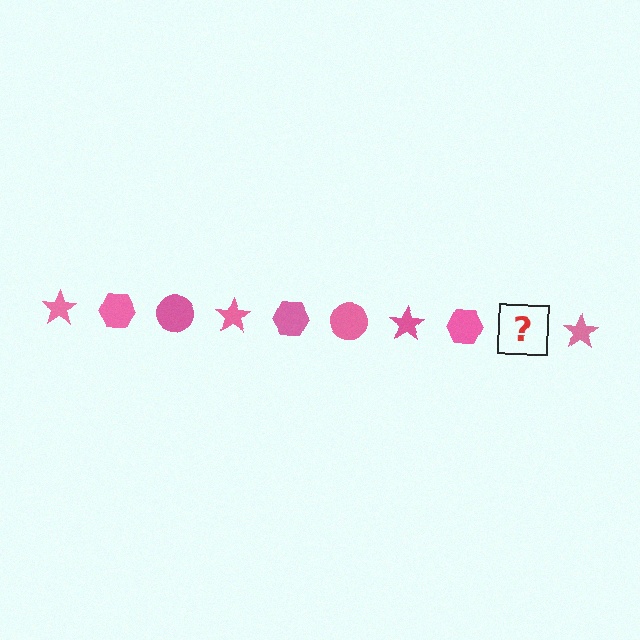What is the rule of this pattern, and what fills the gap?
The rule is that the pattern cycles through star, hexagon, circle shapes in pink. The gap should be filled with a pink circle.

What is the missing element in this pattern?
The missing element is a pink circle.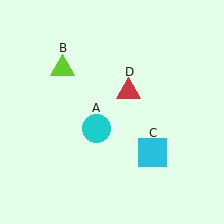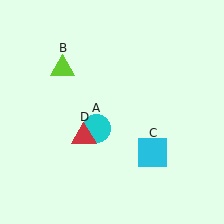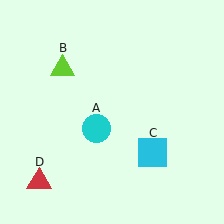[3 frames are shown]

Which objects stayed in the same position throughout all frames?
Cyan circle (object A) and lime triangle (object B) and cyan square (object C) remained stationary.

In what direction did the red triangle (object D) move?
The red triangle (object D) moved down and to the left.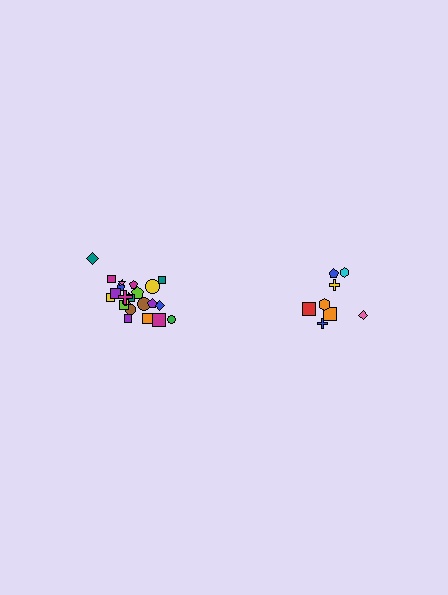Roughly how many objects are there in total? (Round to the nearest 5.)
Roughly 35 objects in total.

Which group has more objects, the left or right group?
The left group.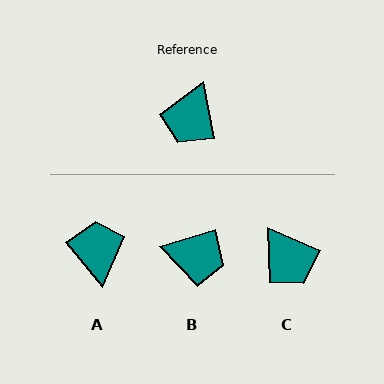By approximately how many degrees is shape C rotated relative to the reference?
Approximately 56 degrees counter-clockwise.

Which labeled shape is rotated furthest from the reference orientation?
A, about 150 degrees away.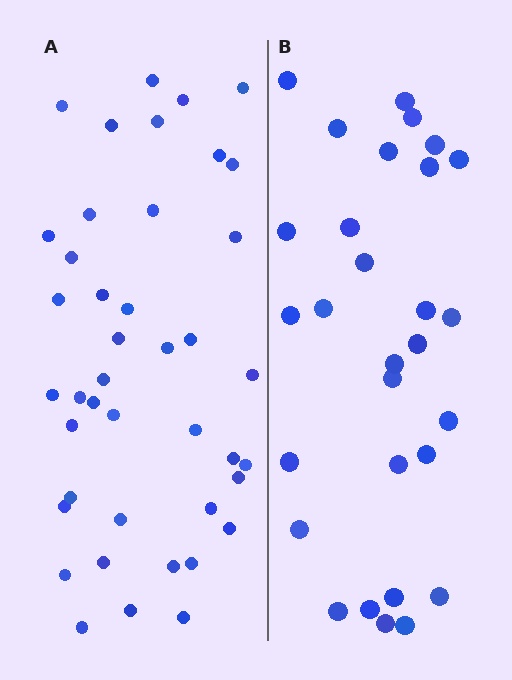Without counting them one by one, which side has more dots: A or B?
Region A (the left region) has more dots.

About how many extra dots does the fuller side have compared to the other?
Region A has approximately 15 more dots than region B.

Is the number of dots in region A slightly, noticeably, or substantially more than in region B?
Region A has noticeably more, but not dramatically so. The ratio is roughly 1.4 to 1.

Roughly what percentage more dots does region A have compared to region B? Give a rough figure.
About 45% more.